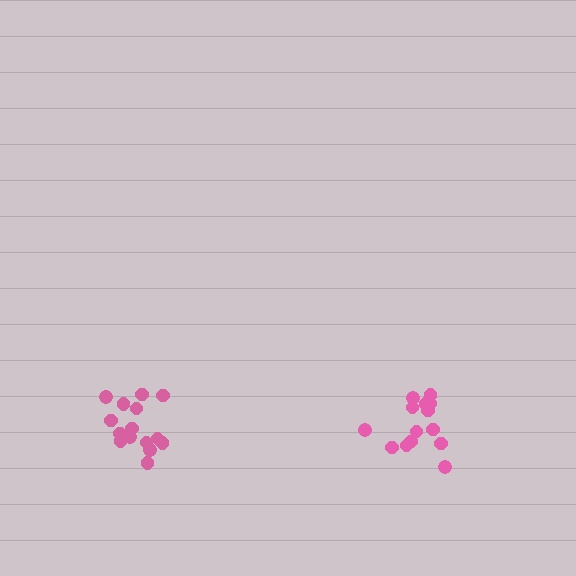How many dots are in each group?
Group 1: 14 dots, Group 2: 15 dots (29 total).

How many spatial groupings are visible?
There are 2 spatial groupings.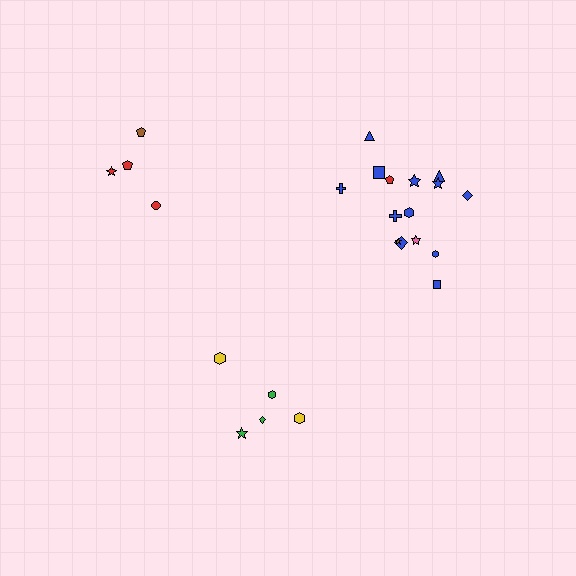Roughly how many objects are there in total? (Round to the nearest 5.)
Roughly 25 objects in total.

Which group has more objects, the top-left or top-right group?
The top-right group.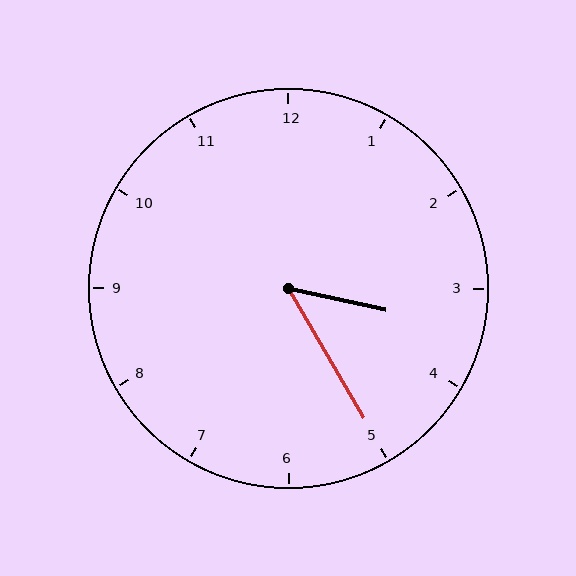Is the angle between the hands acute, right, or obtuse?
It is acute.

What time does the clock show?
3:25.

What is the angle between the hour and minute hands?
Approximately 48 degrees.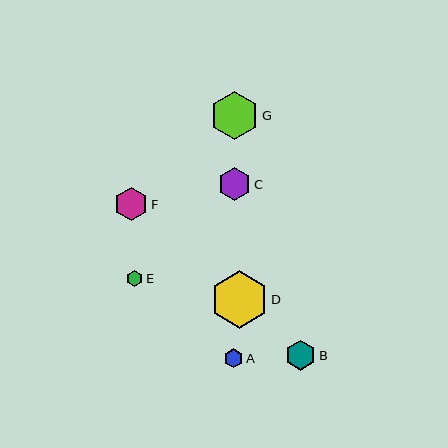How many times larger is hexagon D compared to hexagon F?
Hexagon D is approximately 1.7 times the size of hexagon F.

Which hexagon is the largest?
Hexagon D is the largest with a size of approximately 57 pixels.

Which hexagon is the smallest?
Hexagon E is the smallest with a size of approximately 16 pixels.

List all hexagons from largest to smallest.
From largest to smallest: D, G, F, C, B, A, E.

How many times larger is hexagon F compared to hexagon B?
Hexagon F is approximately 1.1 times the size of hexagon B.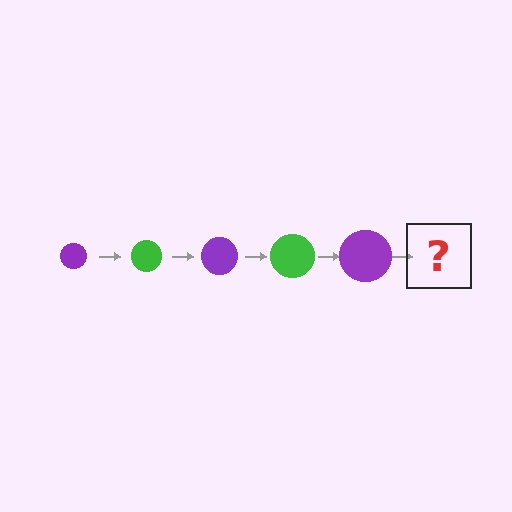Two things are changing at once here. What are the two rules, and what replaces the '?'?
The two rules are that the circle grows larger each step and the color cycles through purple and green. The '?' should be a green circle, larger than the previous one.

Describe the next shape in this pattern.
It should be a green circle, larger than the previous one.